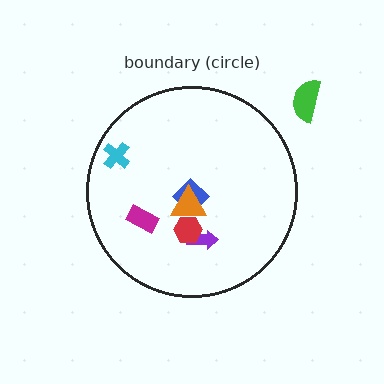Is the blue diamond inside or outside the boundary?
Inside.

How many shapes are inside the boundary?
6 inside, 1 outside.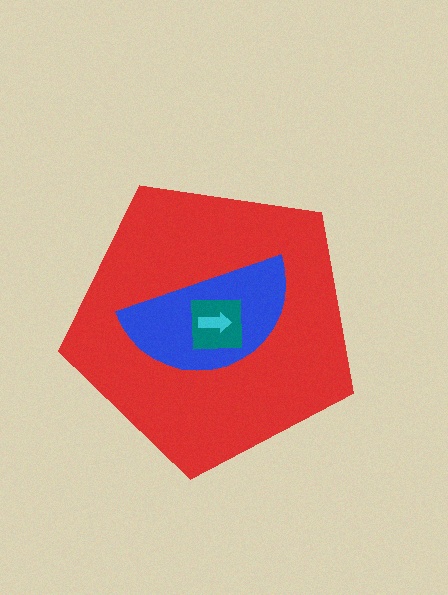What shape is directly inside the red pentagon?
The blue semicircle.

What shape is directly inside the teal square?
The cyan arrow.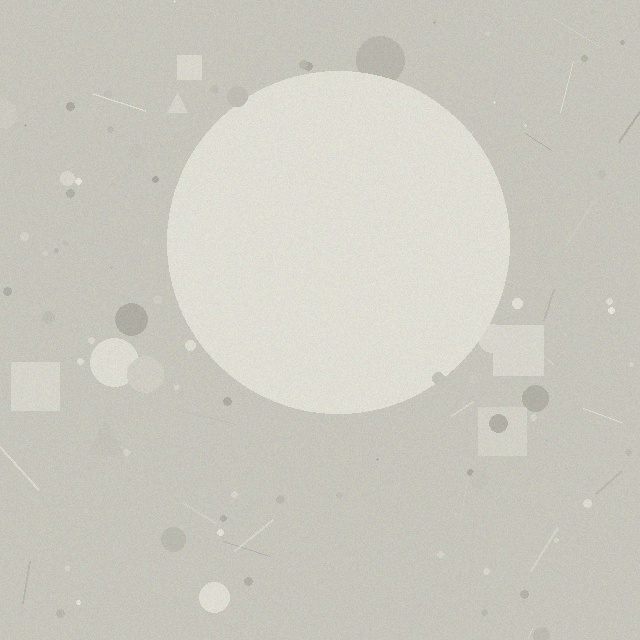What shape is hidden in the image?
A circle is hidden in the image.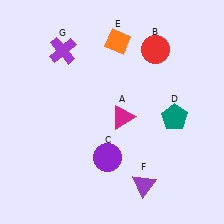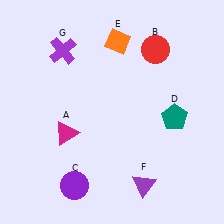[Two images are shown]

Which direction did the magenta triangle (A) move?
The magenta triangle (A) moved left.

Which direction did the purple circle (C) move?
The purple circle (C) moved left.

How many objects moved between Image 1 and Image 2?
2 objects moved between the two images.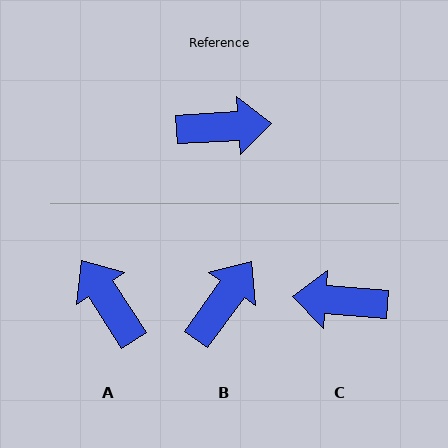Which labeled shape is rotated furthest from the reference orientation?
C, about 172 degrees away.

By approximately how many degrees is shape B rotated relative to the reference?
Approximately 51 degrees counter-clockwise.